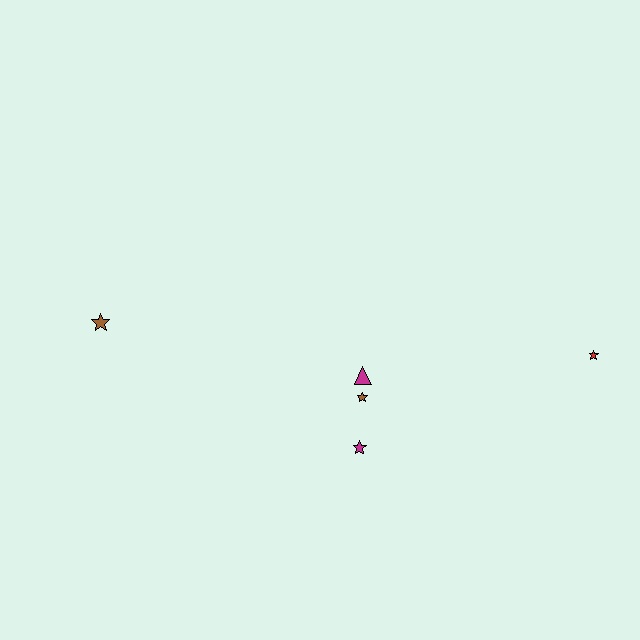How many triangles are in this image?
There is 1 triangle.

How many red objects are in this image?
There is 1 red object.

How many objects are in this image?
There are 5 objects.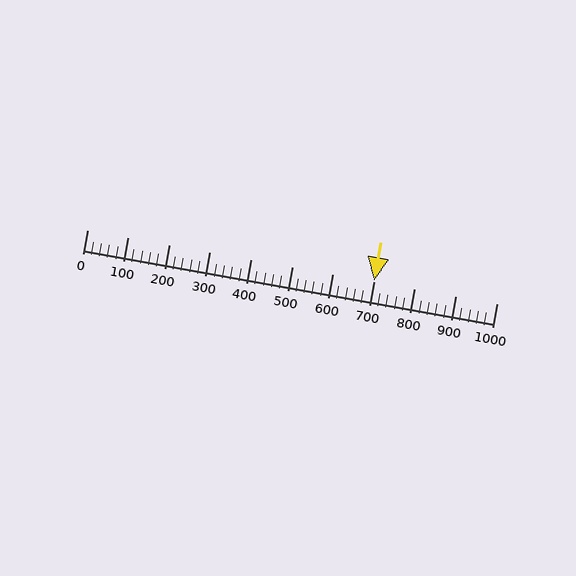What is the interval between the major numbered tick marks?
The major tick marks are spaced 100 units apart.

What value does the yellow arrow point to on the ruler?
The yellow arrow points to approximately 700.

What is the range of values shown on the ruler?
The ruler shows values from 0 to 1000.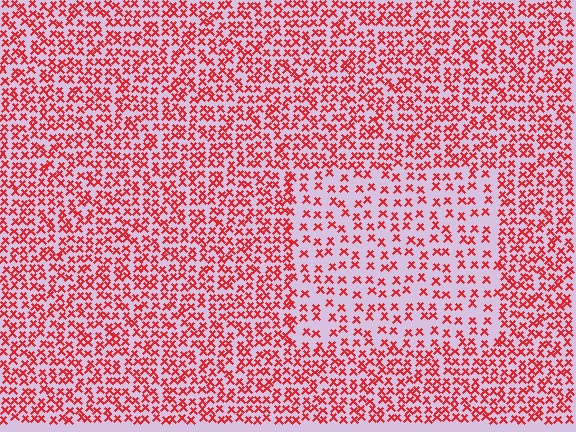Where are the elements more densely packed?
The elements are more densely packed outside the rectangle boundary.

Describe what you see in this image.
The image contains small red elements arranged at two different densities. A rectangle-shaped region is visible where the elements are less densely packed than the surrounding area.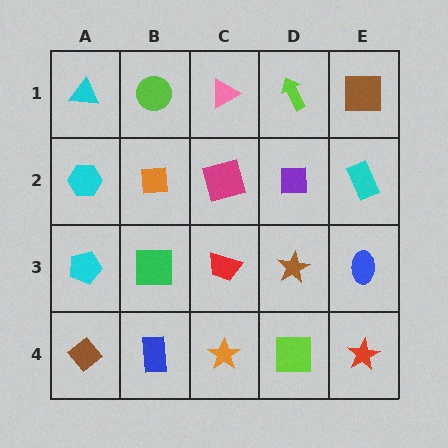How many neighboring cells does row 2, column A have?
3.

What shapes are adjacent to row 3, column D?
A purple square (row 2, column D), a lime square (row 4, column D), a red trapezoid (row 3, column C), a blue ellipse (row 3, column E).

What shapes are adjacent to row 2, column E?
A brown square (row 1, column E), a blue ellipse (row 3, column E), a purple square (row 2, column D).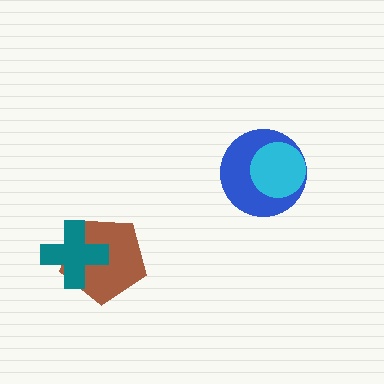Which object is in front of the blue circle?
The cyan circle is in front of the blue circle.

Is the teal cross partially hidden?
No, no other shape covers it.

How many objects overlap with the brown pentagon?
1 object overlaps with the brown pentagon.